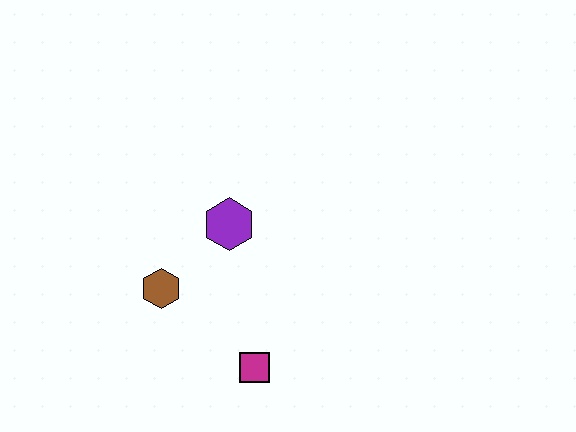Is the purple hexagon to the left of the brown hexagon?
No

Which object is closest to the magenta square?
The brown hexagon is closest to the magenta square.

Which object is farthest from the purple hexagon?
The magenta square is farthest from the purple hexagon.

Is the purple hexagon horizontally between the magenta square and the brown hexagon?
Yes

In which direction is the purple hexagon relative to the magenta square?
The purple hexagon is above the magenta square.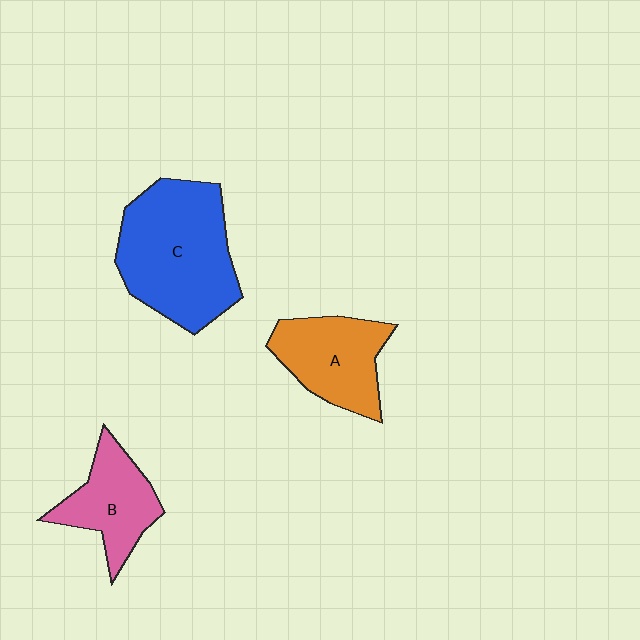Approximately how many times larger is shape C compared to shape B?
Approximately 1.9 times.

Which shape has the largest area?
Shape C (blue).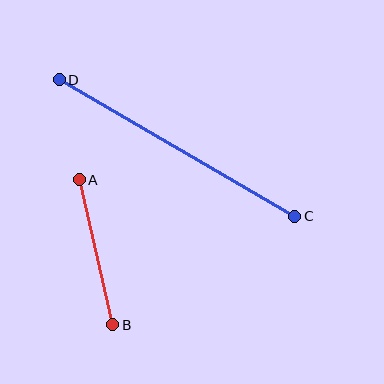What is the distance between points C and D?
The distance is approximately 272 pixels.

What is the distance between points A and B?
The distance is approximately 149 pixels.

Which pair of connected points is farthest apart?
Points C and D are farthest apart.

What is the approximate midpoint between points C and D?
The midpoint is at approximately (177, 148) pixels.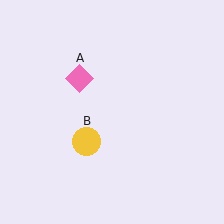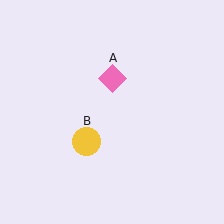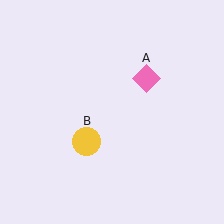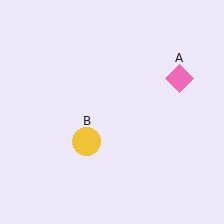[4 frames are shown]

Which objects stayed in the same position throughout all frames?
Yellow circle (object B) remained stationary.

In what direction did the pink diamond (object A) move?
The pink diamond (object A) moved right.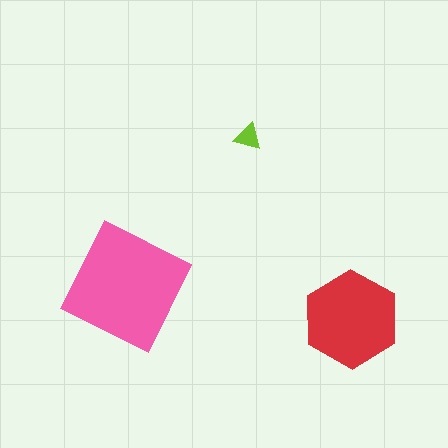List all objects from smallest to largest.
The lime triangle, the red hexagon, the pink square.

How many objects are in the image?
There are 3 objects in the image.